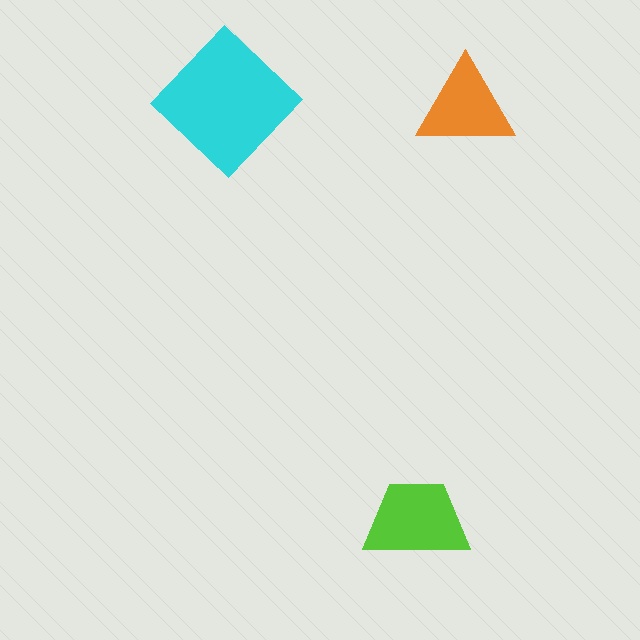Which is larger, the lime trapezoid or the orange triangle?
The lime trapezoid.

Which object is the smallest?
The orange triangle.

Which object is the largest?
The cyan diamond.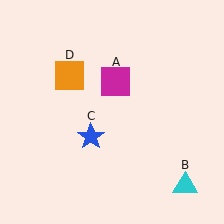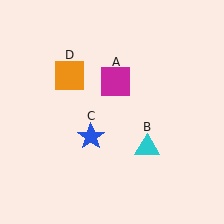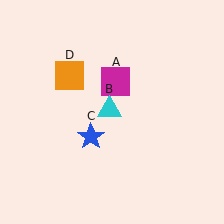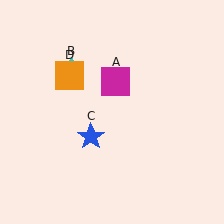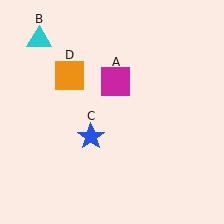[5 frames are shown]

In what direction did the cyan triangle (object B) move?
The cyan triangle (object B) moved up and to the left.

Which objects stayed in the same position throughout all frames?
Magenta square (object A) and blue star (object C) and orange square (object D) remained stationary.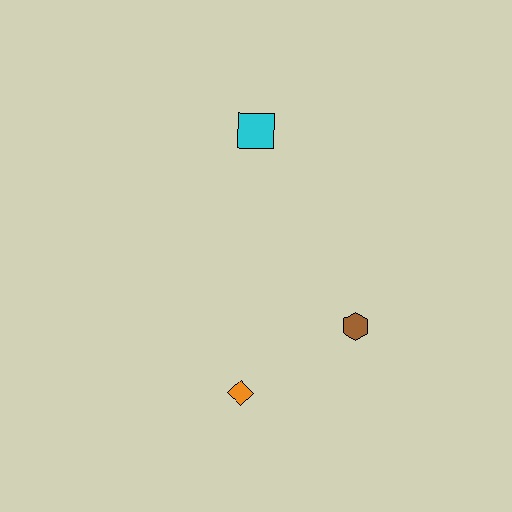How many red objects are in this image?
There are no red objects.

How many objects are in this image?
There are 3 objects.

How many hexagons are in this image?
There is 1 hexagon.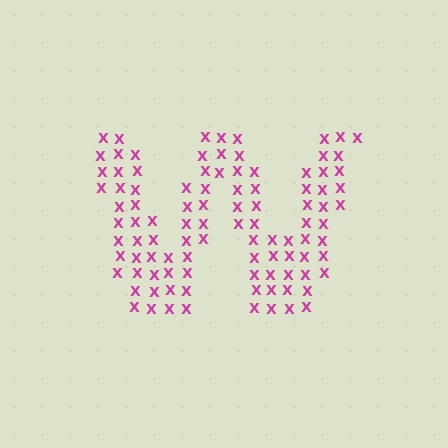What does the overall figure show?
The overall figure shows the letter W.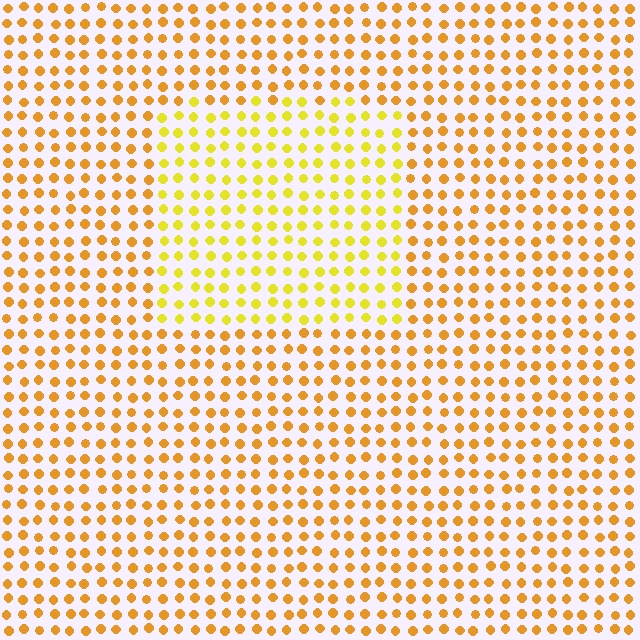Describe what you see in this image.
The image is filled with small orange elements in a uniform arrangement. A rectangle-shaped region is visible where the elements are tinted to a slightly different hue, forming a subtle color boundary.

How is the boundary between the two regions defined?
The boundary is defined purely by a slight shift in hue (about 25 degrees). Spacing, size, and orientation are identical on both sides.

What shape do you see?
I see a rectangle.